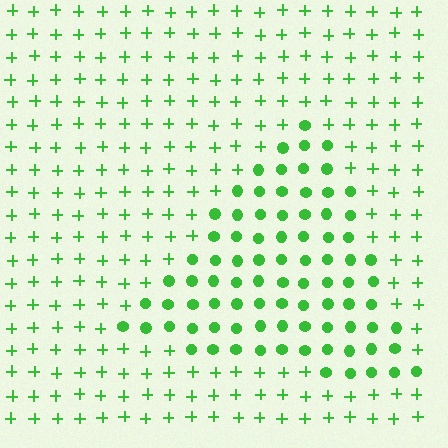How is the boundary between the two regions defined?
The boundary is defined by a change in element shape: circles inside vs. plus signs outside. All elements share the same color and spacing.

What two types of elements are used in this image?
The image uses circles inside the triangle region and plus signs outside it.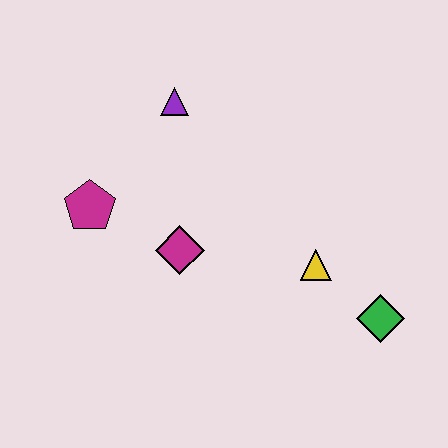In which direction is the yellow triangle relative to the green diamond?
The yellow triangle is to the left of the green diamond.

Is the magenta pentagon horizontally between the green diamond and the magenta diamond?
No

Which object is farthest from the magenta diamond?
The green diamond is farthest from the magenta diamond.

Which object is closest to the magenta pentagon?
The magenta diamond is closest to the magenta pentagon.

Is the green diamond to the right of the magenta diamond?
Yes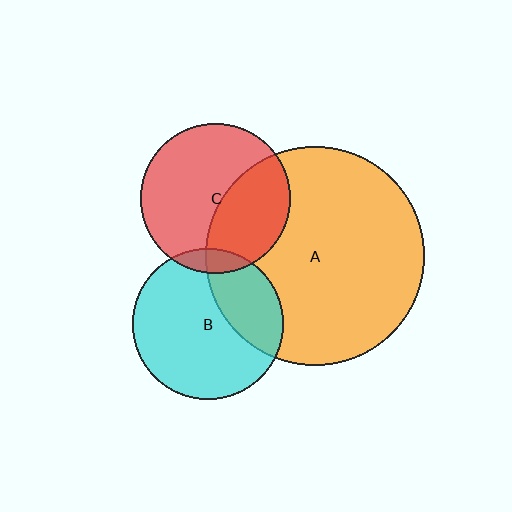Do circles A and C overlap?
Yes.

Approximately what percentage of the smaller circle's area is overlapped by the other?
Approximately 40%.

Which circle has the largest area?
Circle A (orange).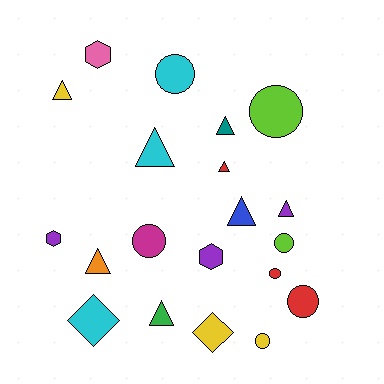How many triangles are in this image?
There are 8 triangles.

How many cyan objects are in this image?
There are 3 cyan objects.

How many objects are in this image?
There are 20 objects.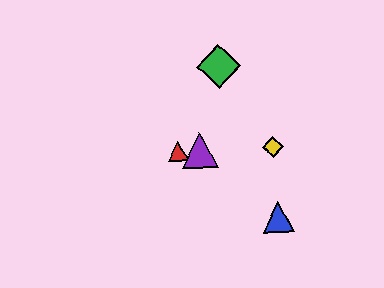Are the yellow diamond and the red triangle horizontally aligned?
Yes, both are at y≈147.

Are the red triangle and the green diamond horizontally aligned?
No, the red triangle is at y≈151 and the green diamond is at y≈66.